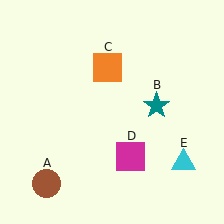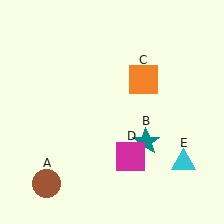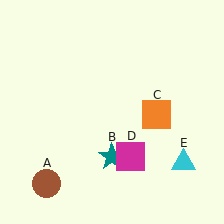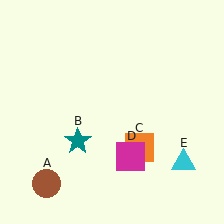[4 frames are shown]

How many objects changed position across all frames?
2 objects changed position: teal star (object B), orange square (object C).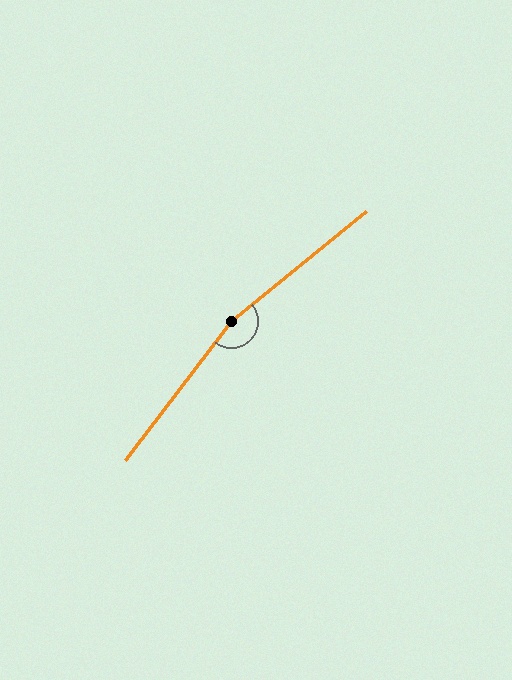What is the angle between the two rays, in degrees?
Approximately 166 degrees.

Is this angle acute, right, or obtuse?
It is obtuse.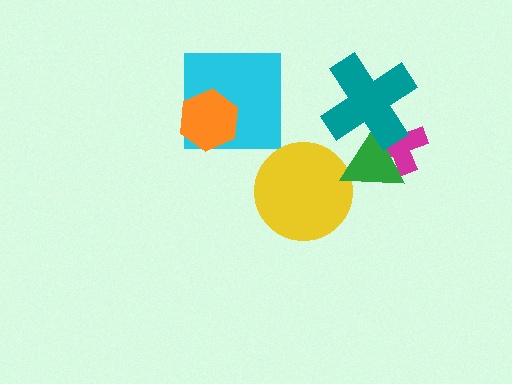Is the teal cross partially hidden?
No, no other shape covers it.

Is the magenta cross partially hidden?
Yes, it is partially covered by another shape.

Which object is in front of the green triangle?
The teal cross is in front of the green triangle.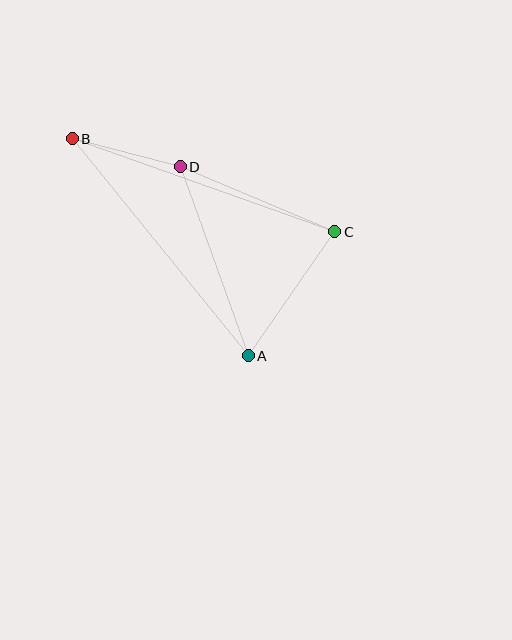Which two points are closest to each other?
Points B and D are closest to each other.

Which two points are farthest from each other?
Points A and B are farthest from each other.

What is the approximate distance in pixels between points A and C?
The distance between A and C is approximately 152 pixels.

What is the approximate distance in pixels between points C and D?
The distance between C and D is approximately 168 pixels.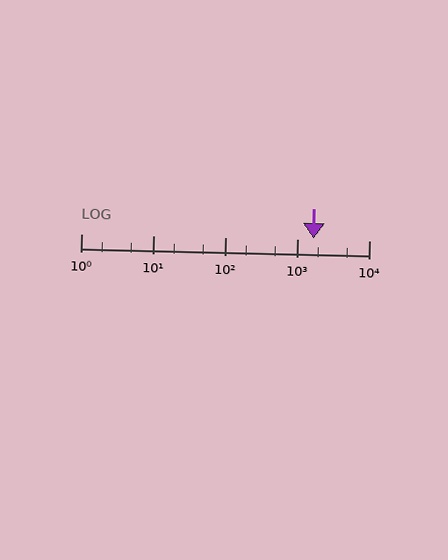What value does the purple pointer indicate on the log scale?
The pointer indicates approximately 1700.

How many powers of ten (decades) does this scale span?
The scale spans 4 decades, from 1 to 10000.